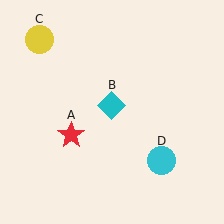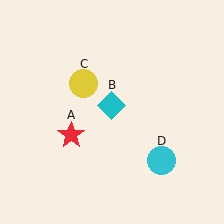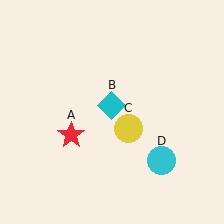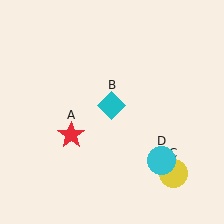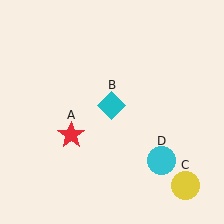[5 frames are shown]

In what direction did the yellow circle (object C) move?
The yellow circle (object C) moved down and to the right.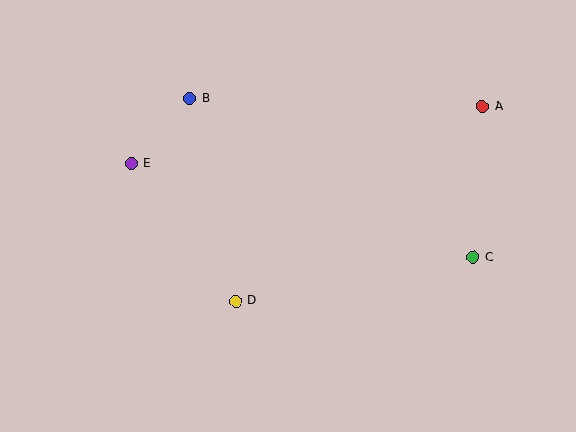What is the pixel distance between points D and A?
The distance between D and A is 314 pixels.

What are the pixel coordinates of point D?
Point D is at (235, 301).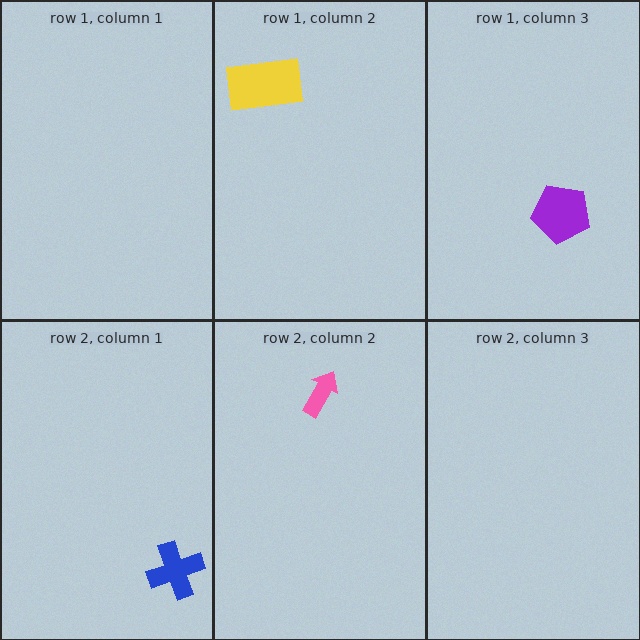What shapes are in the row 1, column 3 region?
The purple pentagon.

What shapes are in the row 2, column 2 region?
The pink arrow.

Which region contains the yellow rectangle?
The row 1, column 2 region.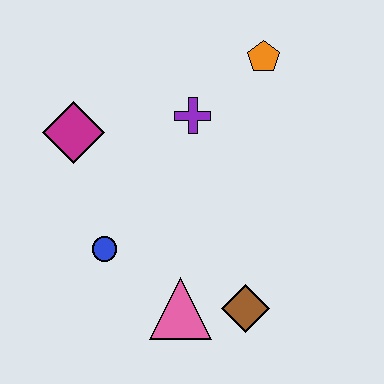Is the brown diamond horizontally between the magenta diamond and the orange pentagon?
Yes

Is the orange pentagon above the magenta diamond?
Yes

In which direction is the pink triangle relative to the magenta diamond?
The pink triangle is below the magenta diamond.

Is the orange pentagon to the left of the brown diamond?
No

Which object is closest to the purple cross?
The orange pentagon is closest to the purple cross.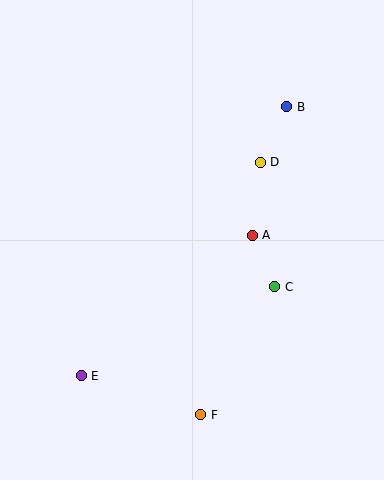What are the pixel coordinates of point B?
Point B is at (287, 107).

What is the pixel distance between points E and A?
The distance between E and A is 221 pixels.